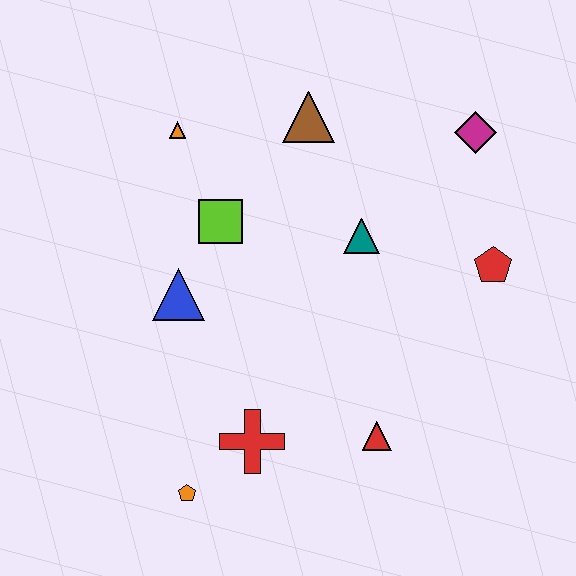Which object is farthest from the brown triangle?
The orange pentagon is farthest from the brown triangle.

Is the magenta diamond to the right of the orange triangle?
Yes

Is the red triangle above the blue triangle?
No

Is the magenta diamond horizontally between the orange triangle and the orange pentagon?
No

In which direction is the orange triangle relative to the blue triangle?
The orange triangle is above the blue triangle.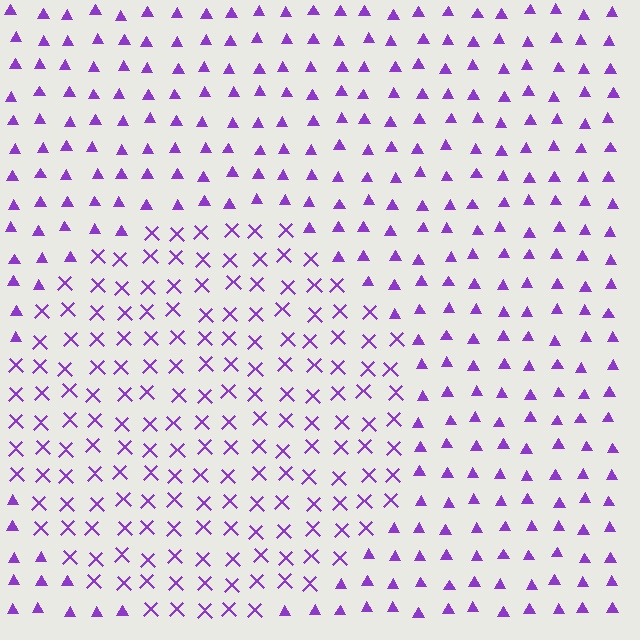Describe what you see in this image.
The image is filled with small purple elements arranged in a uniform grid. A circle-shaped region contains X marks, while the surrounding area contains triangles. The boundary is defined purely by the change in element shape.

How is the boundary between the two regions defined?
The boundary is defined by a change in element shape: X marks inside vs. triangles outside. All elements share the same color and spacing.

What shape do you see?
I see a circle.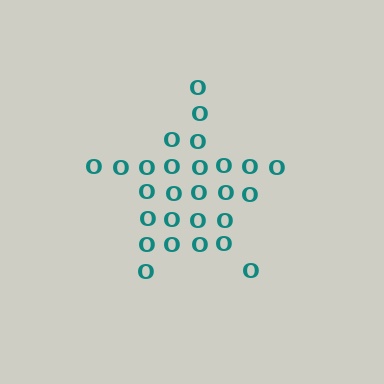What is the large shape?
The large shape is a star.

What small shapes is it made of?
It is made of small letter O's.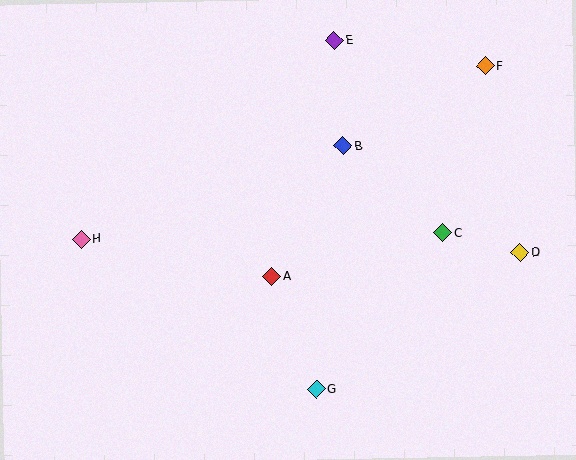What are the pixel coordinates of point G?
Point G is at (316, 389).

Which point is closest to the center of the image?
Point A at (272, 277) is closest to the center.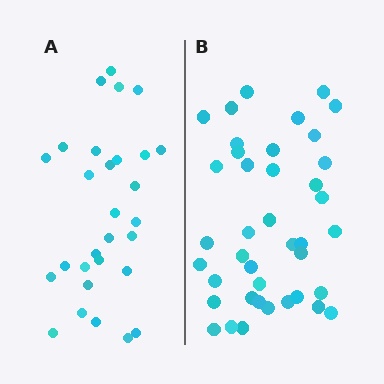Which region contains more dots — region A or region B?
Region B (the right region) has more dots.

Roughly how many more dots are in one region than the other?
Region B has roughly 12 or so more dots than region A.